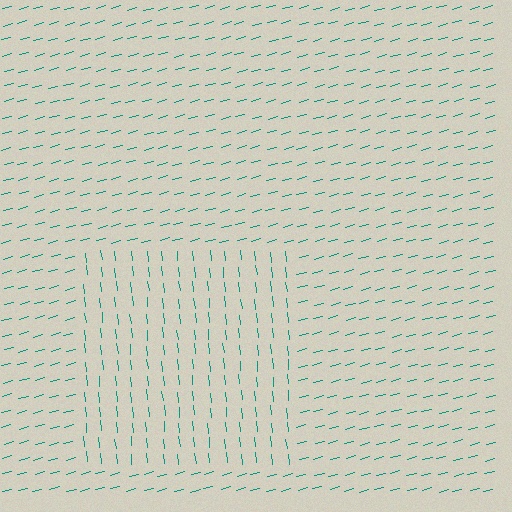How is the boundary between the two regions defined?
The boundary is defined purely by a change in line orientation (approximately 81 degrees difference). All lines are the same color and thickness.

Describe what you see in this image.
The image is filled with small teal line segments. A rectangle region in the image has lines oriented differently from the surrounding lines, creating a visible texture boundary.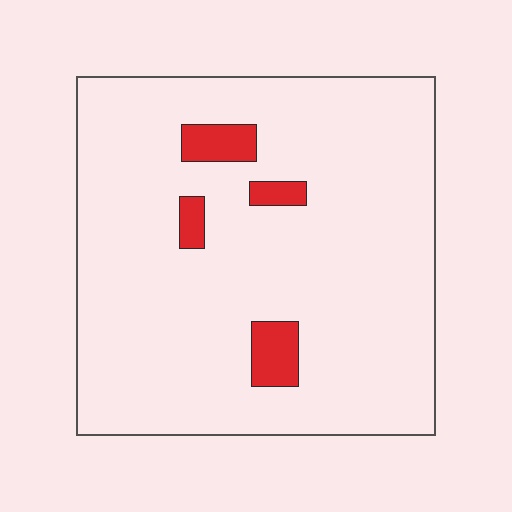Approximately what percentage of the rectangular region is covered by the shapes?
Approximately 5%.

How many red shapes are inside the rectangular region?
4.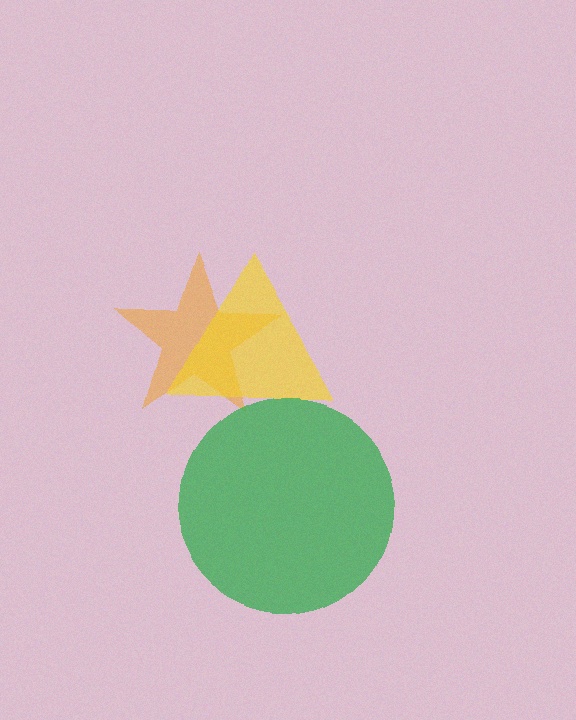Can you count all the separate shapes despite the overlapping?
Yes, there are 3 separate shapes.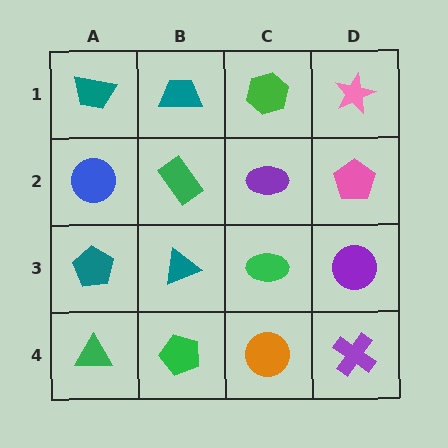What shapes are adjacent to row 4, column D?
A purple circle (row 3, column D), an orange circle (row 4, column C).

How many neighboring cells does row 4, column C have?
3.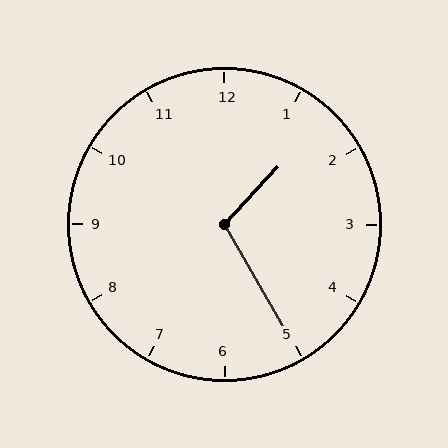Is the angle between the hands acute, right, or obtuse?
It is obtuse.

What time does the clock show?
1:25.